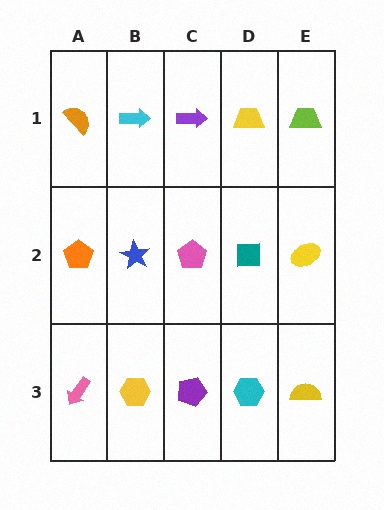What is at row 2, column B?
A blue star.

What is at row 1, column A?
An orange semicircle.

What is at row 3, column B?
A yellow hexagon.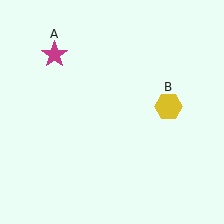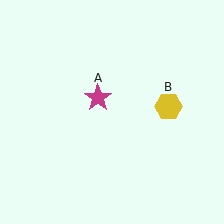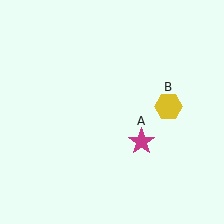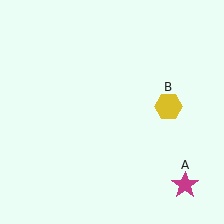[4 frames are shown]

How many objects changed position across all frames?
1 object changed position: magenta star (object A).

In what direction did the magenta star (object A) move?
The magenta star (object A) moved down and to the right.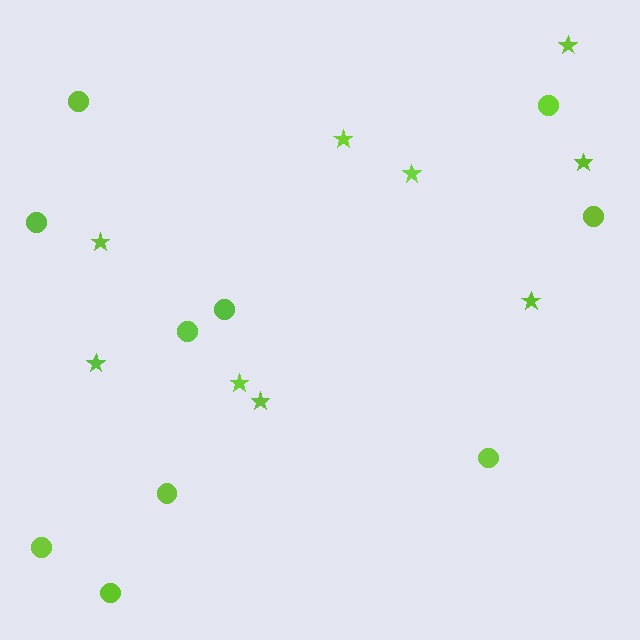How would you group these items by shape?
There are 2 groups: one group of circles (10) and one group of stars (9).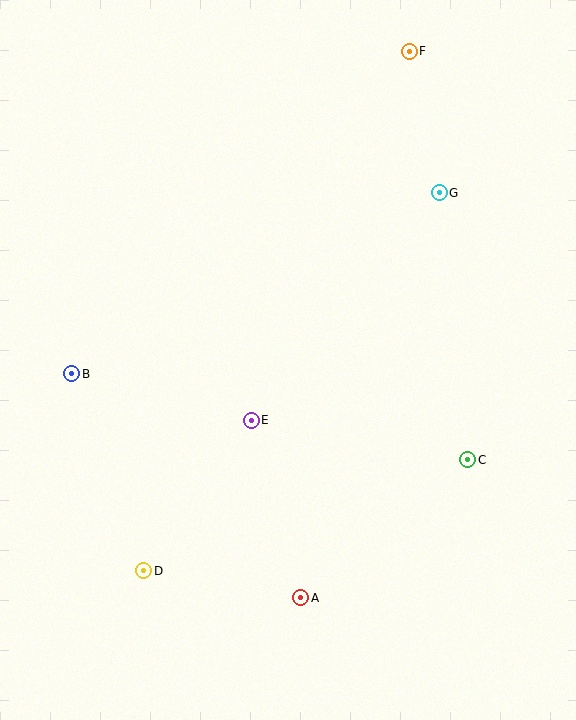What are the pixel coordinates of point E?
Point E is at (251, 420).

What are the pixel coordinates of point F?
Point F is at (409, 51).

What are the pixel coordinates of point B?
Point B is at (72, 374).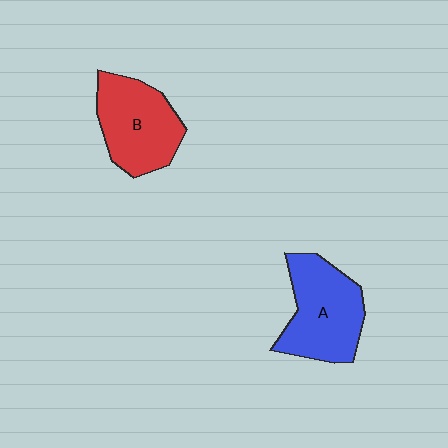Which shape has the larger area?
Shape A (blue).